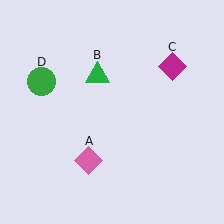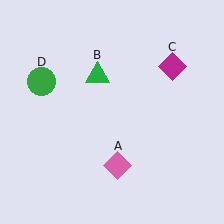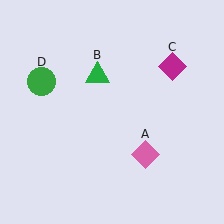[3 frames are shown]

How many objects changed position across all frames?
1 object changed position: pink diamond (object A).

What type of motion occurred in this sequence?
The pink diamond (object A) rotated counterclockwise around the center of the scene.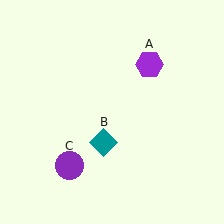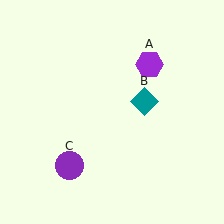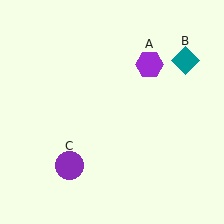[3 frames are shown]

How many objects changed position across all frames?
1 object changed position: teal diamond (object B).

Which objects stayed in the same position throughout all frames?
Purple hexagon (object A) and purple circle (object C) remained stationary.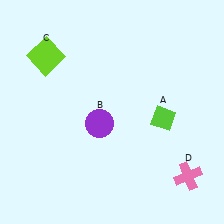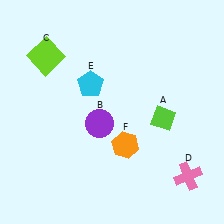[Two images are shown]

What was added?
A cyan pentagon (E), an orange hexagon (F) were added in Image 2.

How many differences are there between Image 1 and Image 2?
There are 2 differences between the two images.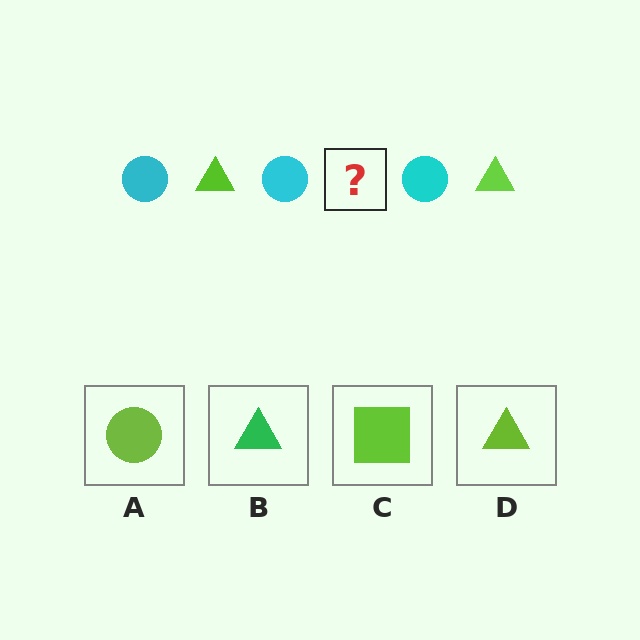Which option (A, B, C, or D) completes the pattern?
D.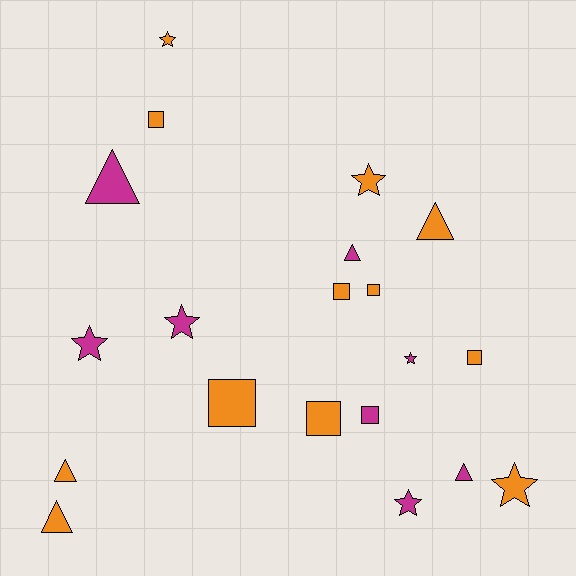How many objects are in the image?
There are 20 objects.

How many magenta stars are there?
There are 4 magenta stars.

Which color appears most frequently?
Orange, with 12 objects.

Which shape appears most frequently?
Star, with 7 objects.